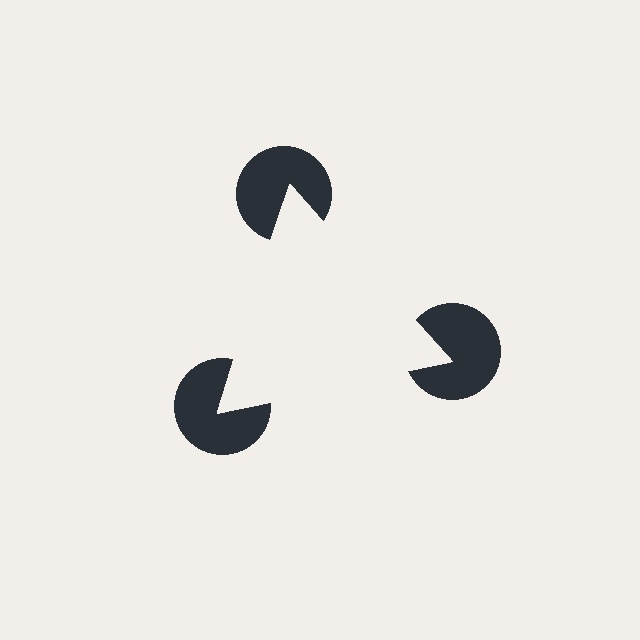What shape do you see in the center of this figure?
An illusory triangle — its edges are inferred from the aligned wedge cuts in the pac-man discs, not physically drawn.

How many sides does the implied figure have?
3 sides.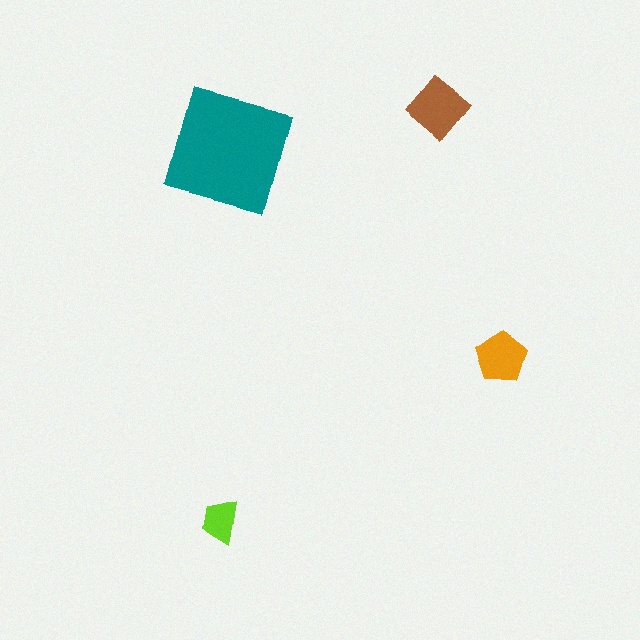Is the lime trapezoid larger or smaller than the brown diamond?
Smaller.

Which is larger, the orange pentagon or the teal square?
The teal square.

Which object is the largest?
The teal square.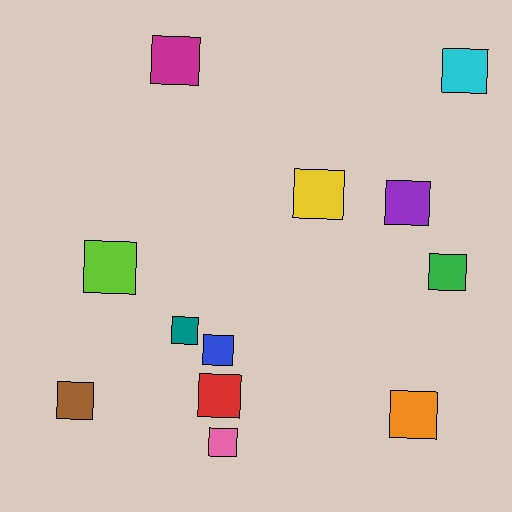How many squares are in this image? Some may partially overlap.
There are 12 squares.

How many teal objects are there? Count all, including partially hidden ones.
There is 1 teal object.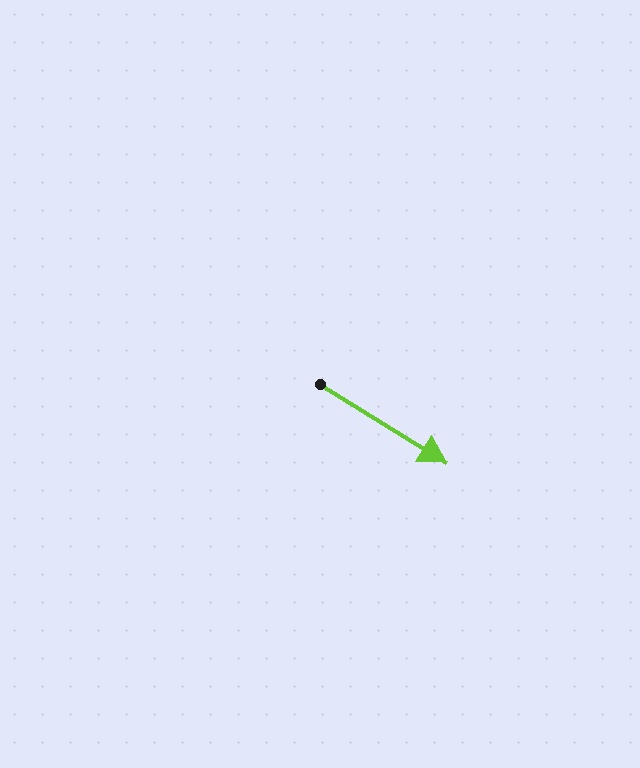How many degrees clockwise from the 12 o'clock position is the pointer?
Approximately 122 degrees.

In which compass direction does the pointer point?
Southeast.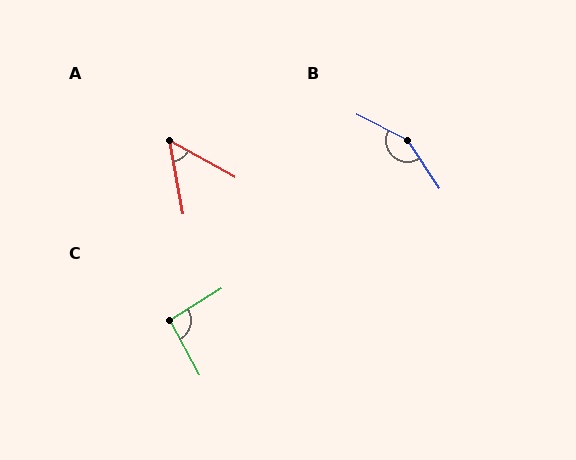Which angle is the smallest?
A, at approximately 51 degrees.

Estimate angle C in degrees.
Approximately 92 degrees.